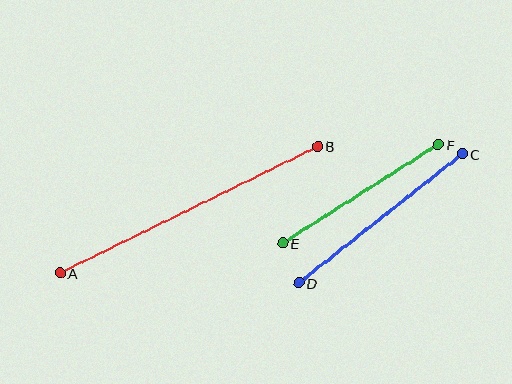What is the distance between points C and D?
The distance is approximately 209 pixels.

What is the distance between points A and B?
The distance is approximately 288 pixels.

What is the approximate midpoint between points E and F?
The midpoint is at approximately (361, 194) pixels.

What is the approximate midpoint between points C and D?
The midpoint is at approximately (381, 218) pixels.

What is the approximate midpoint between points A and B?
The midpoint is at approximately (189, 210) pixels.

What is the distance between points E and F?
The distance is approximately 184 pixels.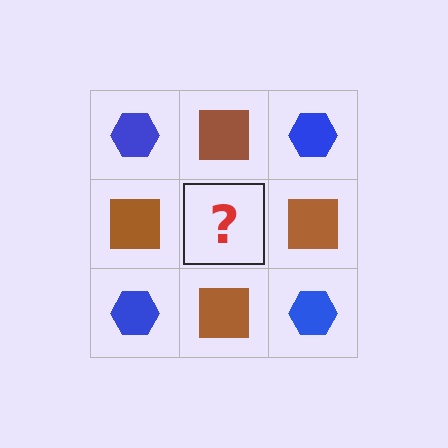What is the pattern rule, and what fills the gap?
The rule is that it alternates blue hexagon and brown square in a checkerboard pattern. The gap should be filled with a blue hexagon.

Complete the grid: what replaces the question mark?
The question mark should be replaced with a blue hexagon.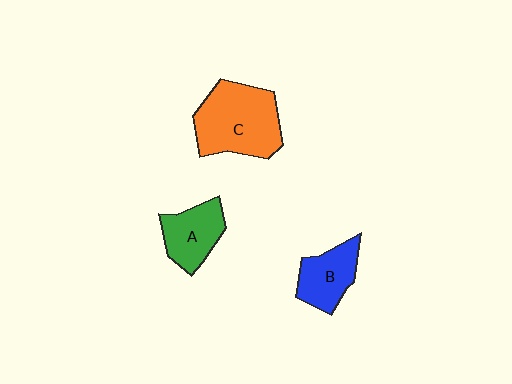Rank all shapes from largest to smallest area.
From largest to smallest: C (orange), A (green), B (blue).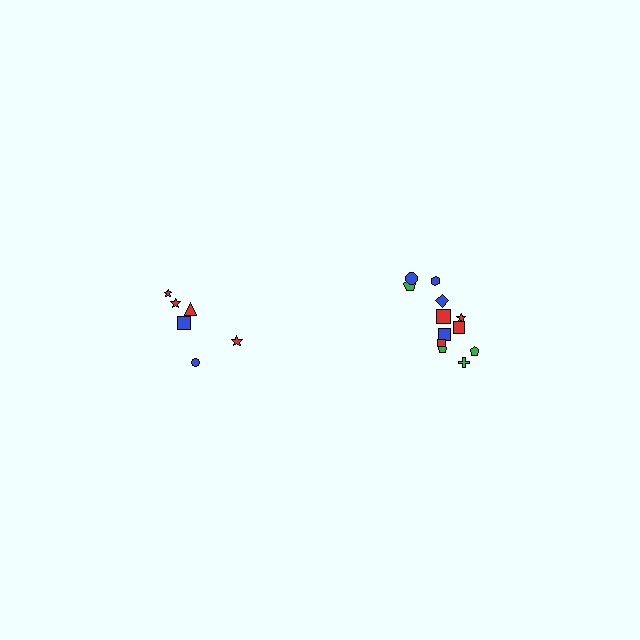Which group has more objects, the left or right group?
The right group.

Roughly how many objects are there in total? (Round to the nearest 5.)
Roughly 20 objects in total.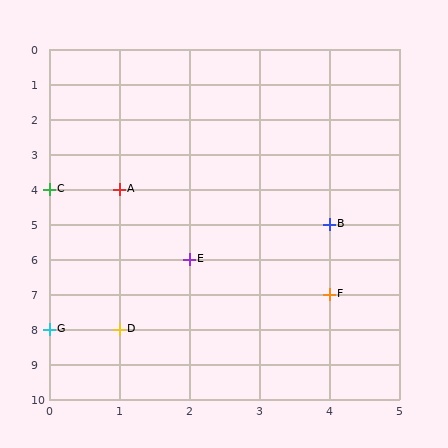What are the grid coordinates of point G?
Point G is at grid coordinates (0, 8).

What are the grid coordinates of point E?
Point E is at grid coordinates (2, 6).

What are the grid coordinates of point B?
Point B is at grid coordinates (4, 5).